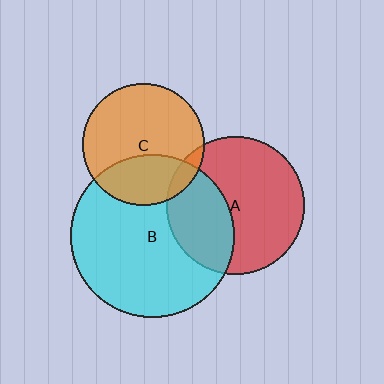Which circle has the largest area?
Circle B (cyan).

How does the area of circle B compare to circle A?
Approximately 1.4 times.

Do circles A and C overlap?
Yes.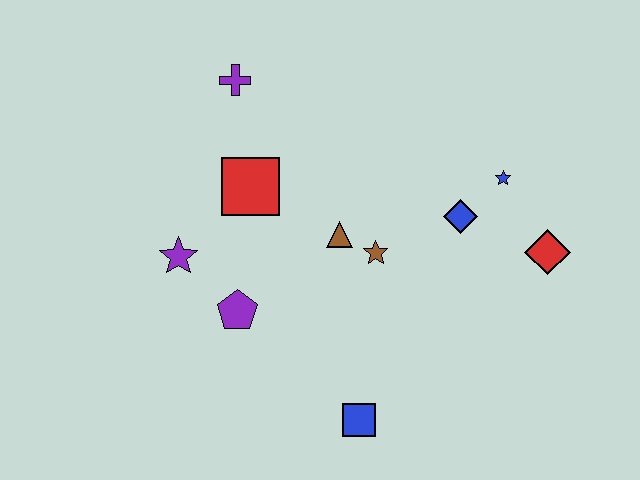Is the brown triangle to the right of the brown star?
No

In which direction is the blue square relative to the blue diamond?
The blue square is below the blue diamond.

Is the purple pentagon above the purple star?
No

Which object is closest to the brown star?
The brown triangle is closest to the brown star.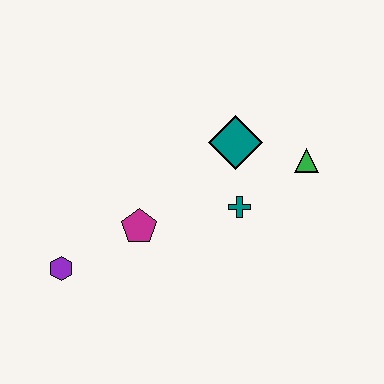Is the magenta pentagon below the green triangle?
Yes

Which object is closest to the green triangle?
The teal diamond is closest to the green triangle.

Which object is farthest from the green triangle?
The purple hexagon is farthest from the green triangle.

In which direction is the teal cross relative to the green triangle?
The teal cross is to the left of the green triangle.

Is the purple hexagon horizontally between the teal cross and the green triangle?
No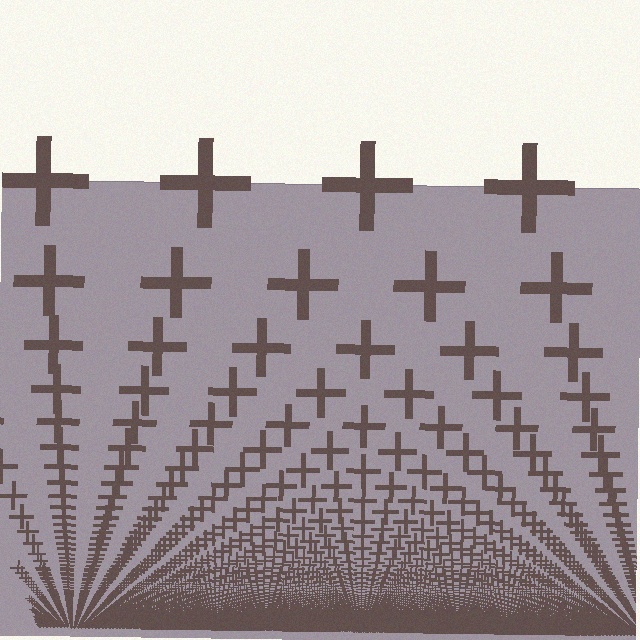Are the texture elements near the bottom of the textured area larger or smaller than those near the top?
Smaller. The gradient is inverted — elements near the bottom are smaller and denser.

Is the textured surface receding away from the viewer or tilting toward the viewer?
The surface appears to tilt toward the viewer. Texture elements get larger and sparser toward the top.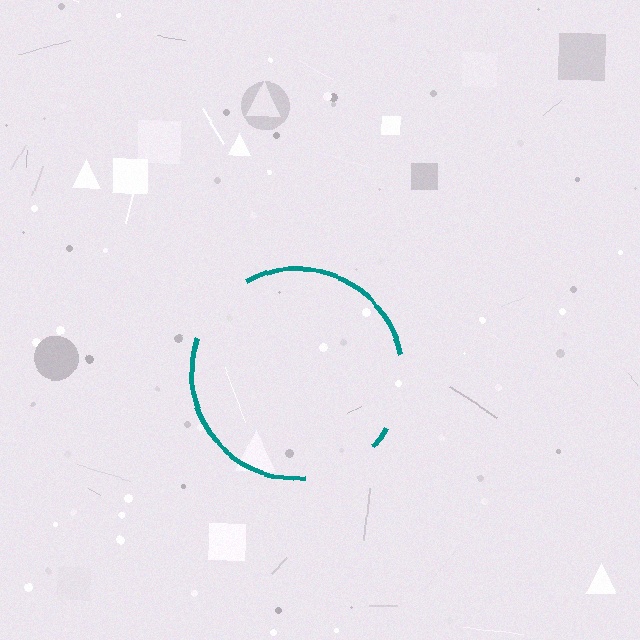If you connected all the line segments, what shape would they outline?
They would outline a circle.